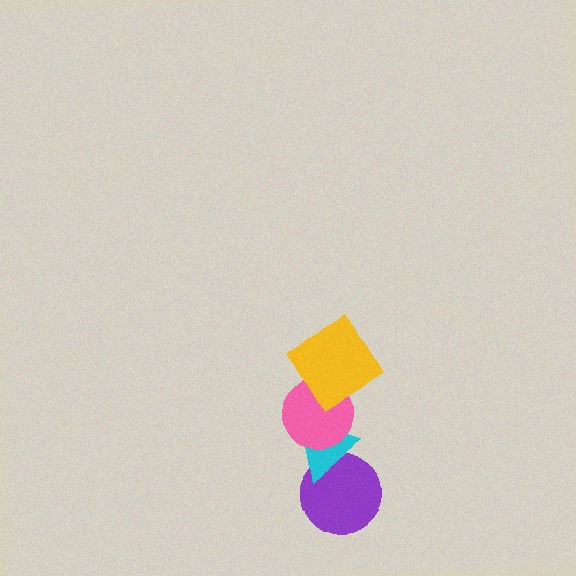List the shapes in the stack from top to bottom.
From top to bottom: the yellow diamond, the pink circle, the cyan triangle, the purple circle.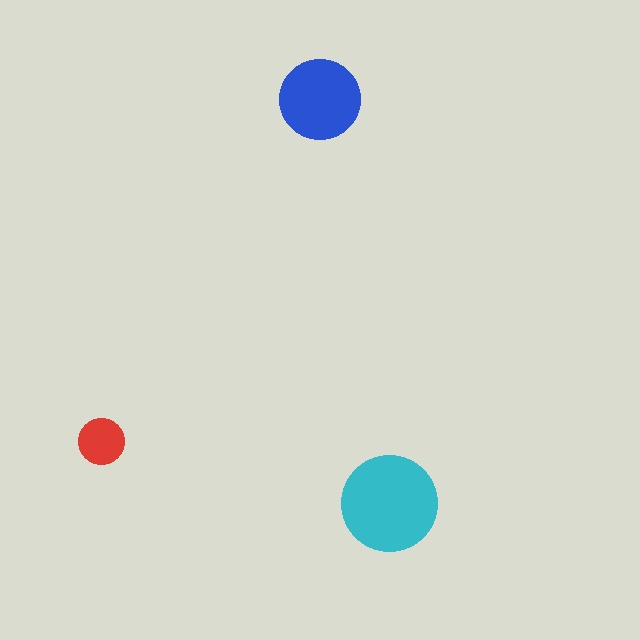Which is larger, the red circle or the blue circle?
The blue one.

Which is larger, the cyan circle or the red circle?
The cyan one.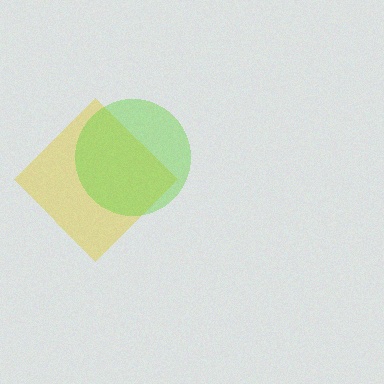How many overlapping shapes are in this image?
There are 2 overlapping shapes in the image.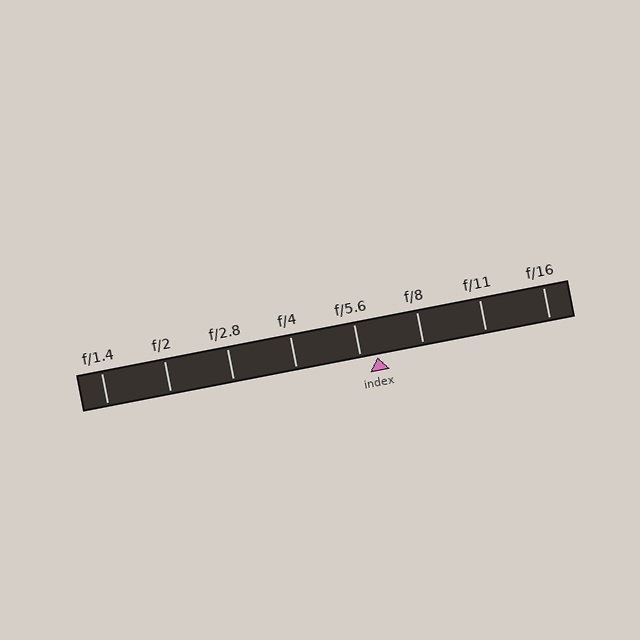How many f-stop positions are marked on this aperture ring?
There are 8 f-stop positions marked.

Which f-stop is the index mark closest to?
The index mark is closest to f/5.6.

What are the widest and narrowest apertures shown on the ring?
The widest aperture shown is f/1.4 and the narrowest is f/16.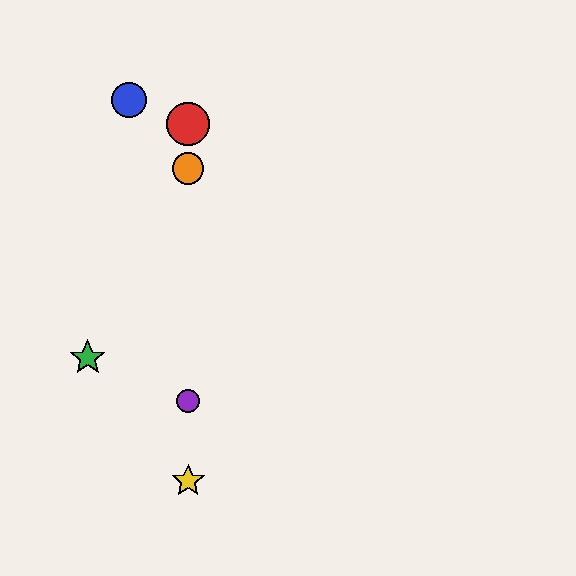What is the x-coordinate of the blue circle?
The blue circle is at x≈129.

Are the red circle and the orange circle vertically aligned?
Yes, both are at x≈188.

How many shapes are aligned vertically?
4 shapes (the red circle, the yellow star, the purple circle, the orange circle) are aligned vertically.